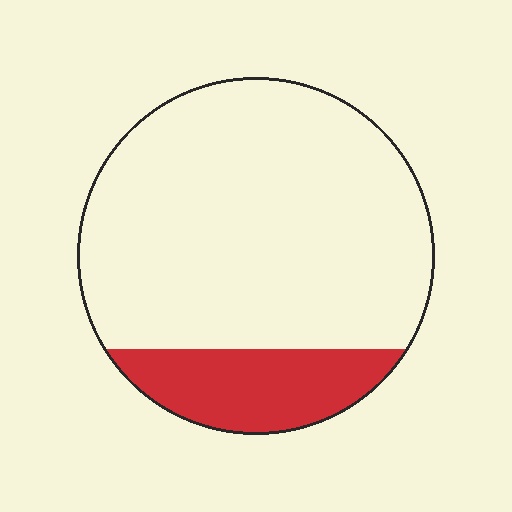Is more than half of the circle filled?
No.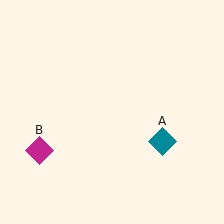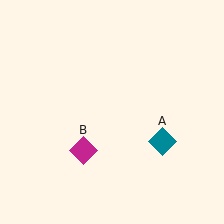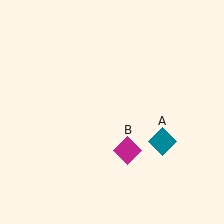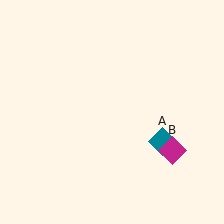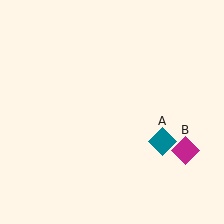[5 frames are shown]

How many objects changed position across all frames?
1 object changed position: magenta diamond (object B).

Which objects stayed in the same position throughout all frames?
Teal diamond (object A) remained stationary.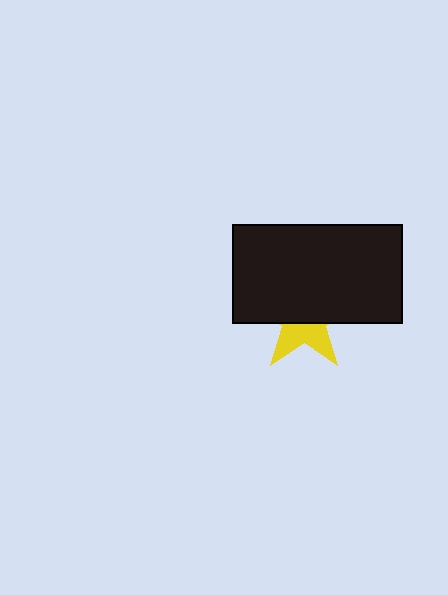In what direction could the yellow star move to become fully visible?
The yellow star could move down. That would shift it out from behind the black rectangle entirely.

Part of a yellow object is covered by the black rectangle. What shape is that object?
It is a star.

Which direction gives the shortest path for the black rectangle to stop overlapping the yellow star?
Moving up gives the shortest separation.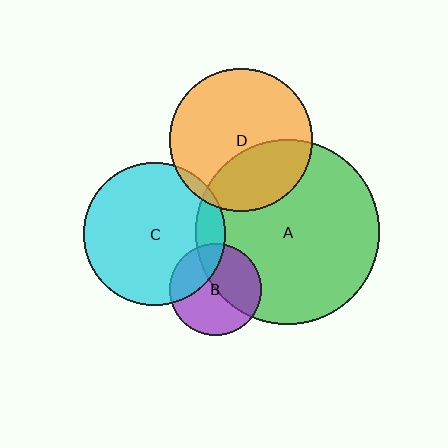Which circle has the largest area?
Circle A (green).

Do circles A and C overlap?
Yes.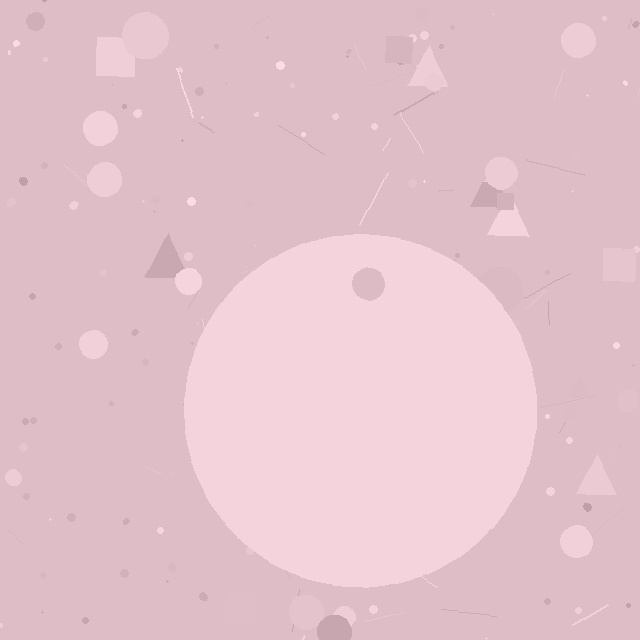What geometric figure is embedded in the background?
A circle is embedded in the background.